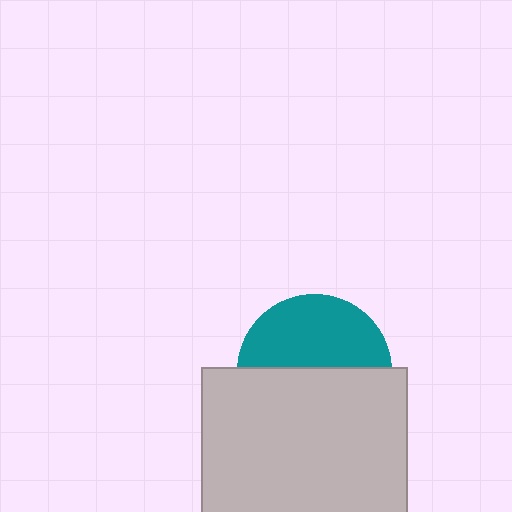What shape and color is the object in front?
The object in front is a light gray square.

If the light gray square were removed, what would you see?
You would see the complete teal circle.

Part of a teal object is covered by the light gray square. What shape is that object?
It is a circle.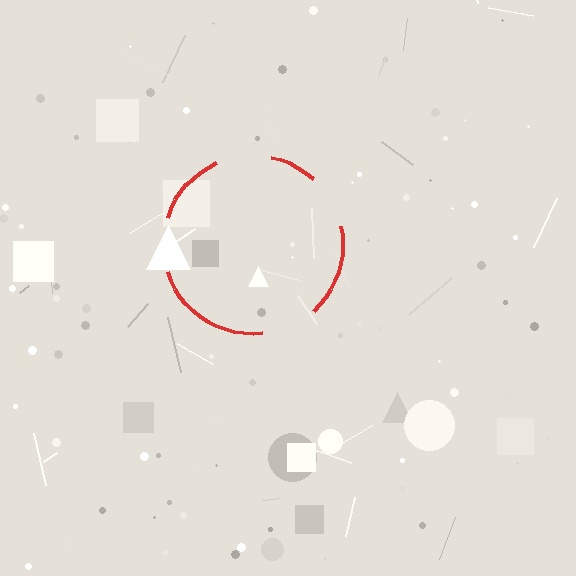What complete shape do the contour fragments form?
The contour fragments form a circle.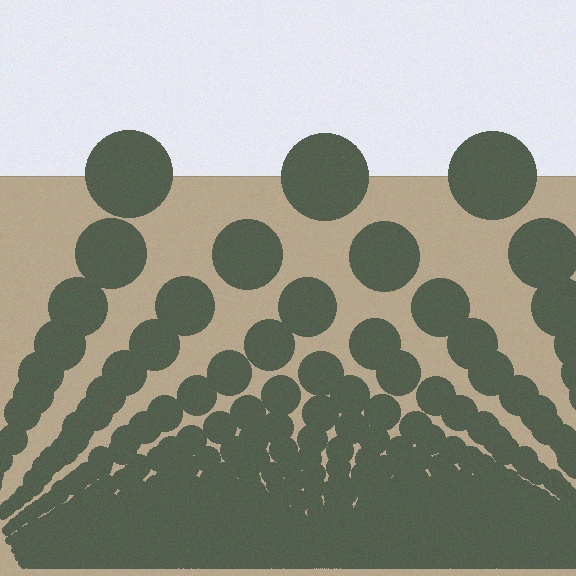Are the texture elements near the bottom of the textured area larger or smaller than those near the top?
Smaller. The gradient is inverted — elements near the bottom are smaller and denser.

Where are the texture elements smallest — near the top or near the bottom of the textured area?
Near the bottom.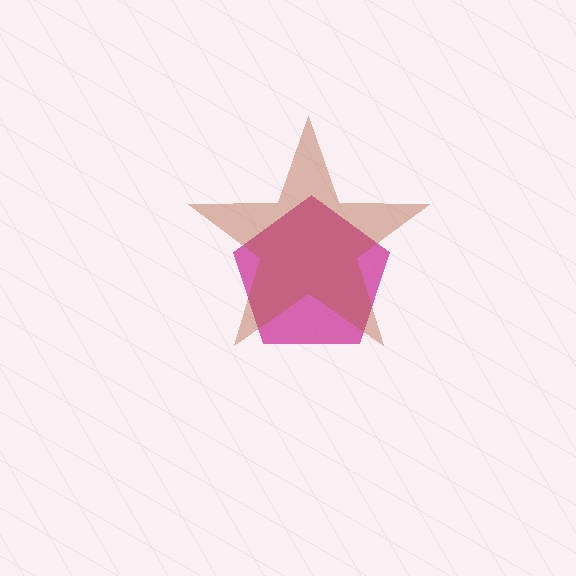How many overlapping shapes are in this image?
There are 2 overlapping shapes in the image.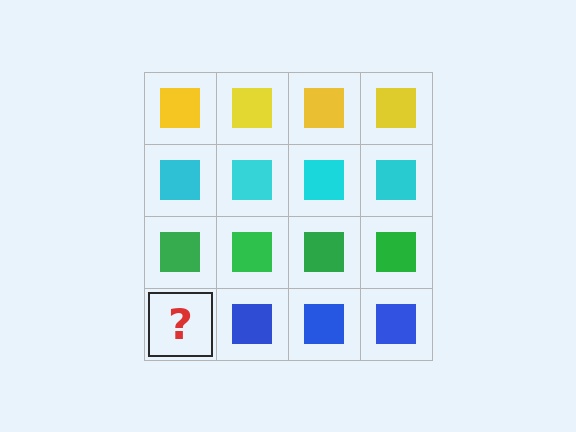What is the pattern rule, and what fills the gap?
The rule is that each row has a consistent color. The gap should be filled with a blue square.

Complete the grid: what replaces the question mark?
The question mark should be replaced with a blue square.